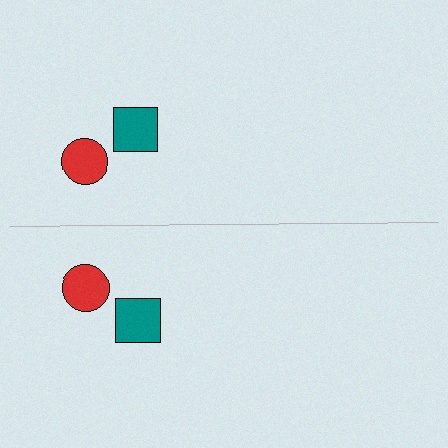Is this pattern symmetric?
Yes, this pattern has bilateral (reflection) symmetry.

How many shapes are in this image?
There are 4 shapes in this image.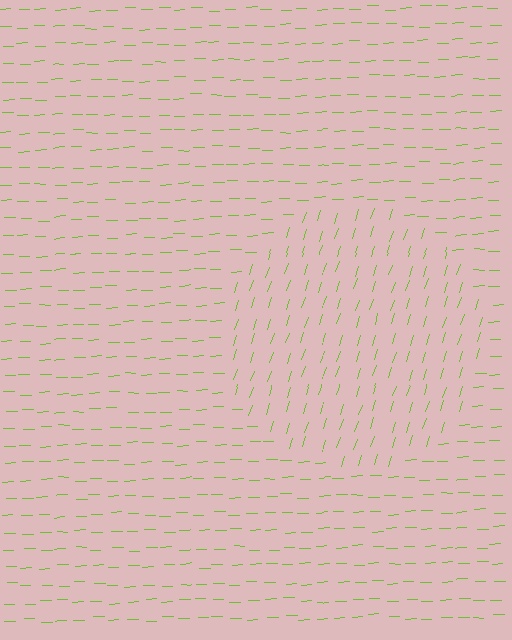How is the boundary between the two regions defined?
The boundary is defined purely by a change in line orientation (approximately 70 degrees difference). All lines are the same color and thickness.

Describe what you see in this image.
The image is filled with small lime line segments. A circle region in the image has lines oriented differently from the surrounding lines, creating a visible texture boundary.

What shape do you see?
I see a circle.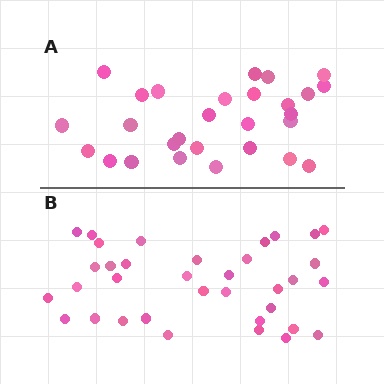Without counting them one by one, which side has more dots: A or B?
Region B (the bottom region) has more dots.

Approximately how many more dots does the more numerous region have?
Region B has roughly 8 or so more dots than region A.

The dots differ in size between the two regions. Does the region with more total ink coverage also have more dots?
No. Region A has more total ink coverage because its dots are larger, but region B actually contains more individual dots. Total area can be misleading — the number of items is what matters here.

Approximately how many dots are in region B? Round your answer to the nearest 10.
About 40 dots. (The exact count is 35, which rounds to 40.)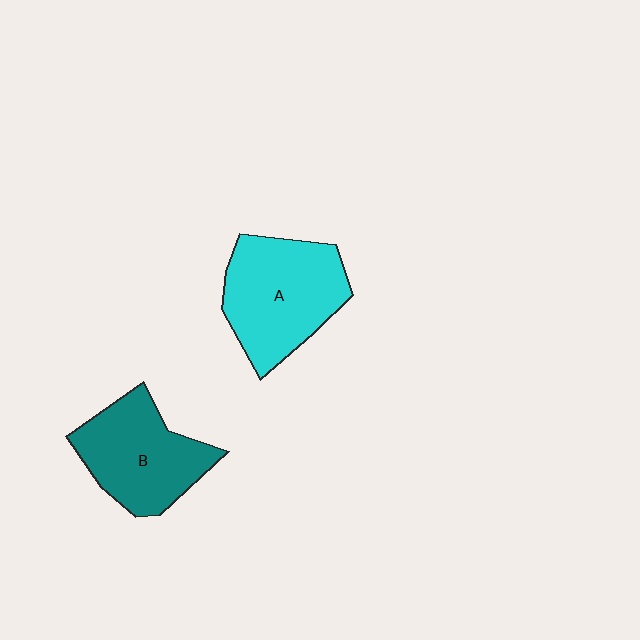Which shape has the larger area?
Shape A (cyan).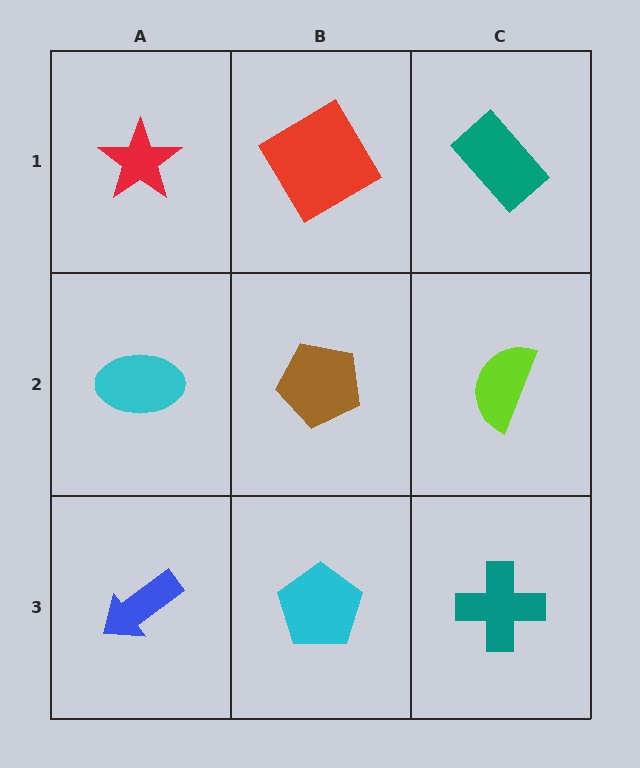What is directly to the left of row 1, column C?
A red diamond.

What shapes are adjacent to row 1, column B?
A brown pentagon (row 2, column B), a red star (row 1, column A), a teal rectangle (row 1, column C).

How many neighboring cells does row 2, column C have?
3.